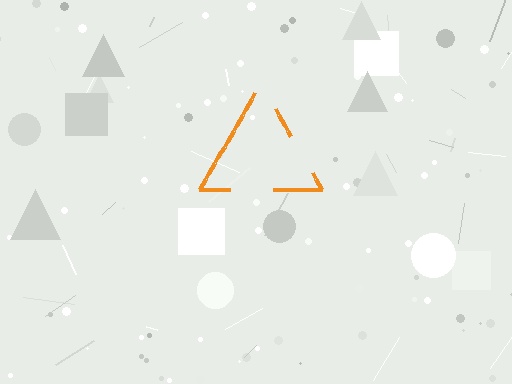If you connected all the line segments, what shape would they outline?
They would outline a triangle.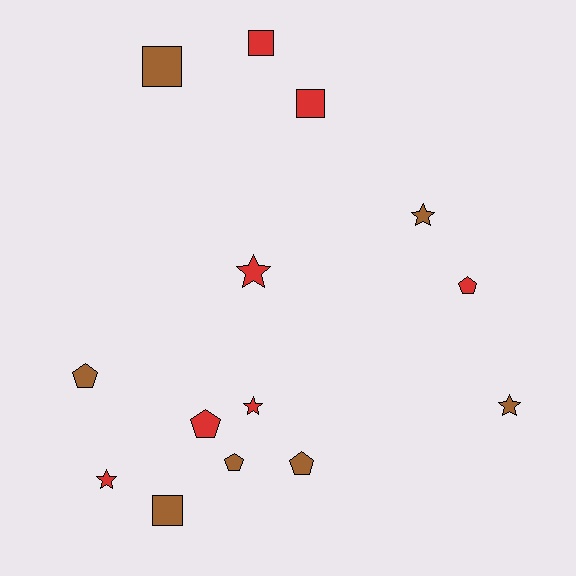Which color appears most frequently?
Brown, with 7 objects.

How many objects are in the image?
There are 14 objects.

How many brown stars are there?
There are 2 brown stars.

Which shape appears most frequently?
Star, with 5 objects.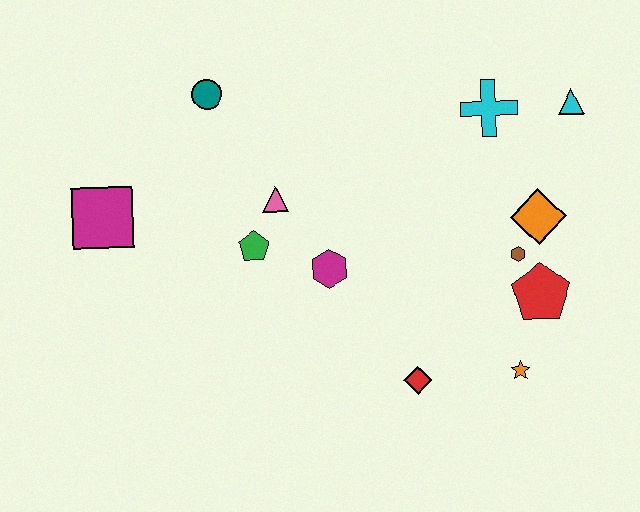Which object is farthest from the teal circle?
The orange star is farthest from the teal circle.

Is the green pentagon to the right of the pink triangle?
No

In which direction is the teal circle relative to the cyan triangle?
The teal circle is to the left of the cyan triangle.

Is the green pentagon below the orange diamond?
Yes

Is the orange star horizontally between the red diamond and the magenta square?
No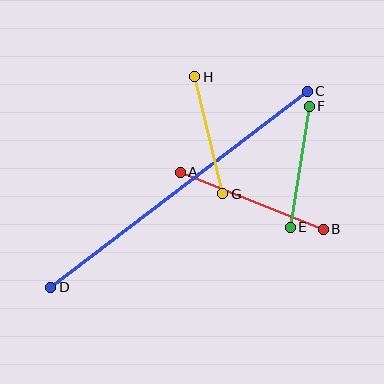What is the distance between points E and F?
The distance is approximately 123 pixels.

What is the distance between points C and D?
The distance is approximately 323 pixels.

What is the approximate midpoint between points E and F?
The midpoint is at approximately (300, 167) pixels.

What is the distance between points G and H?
The distance is approximately 120 pixels.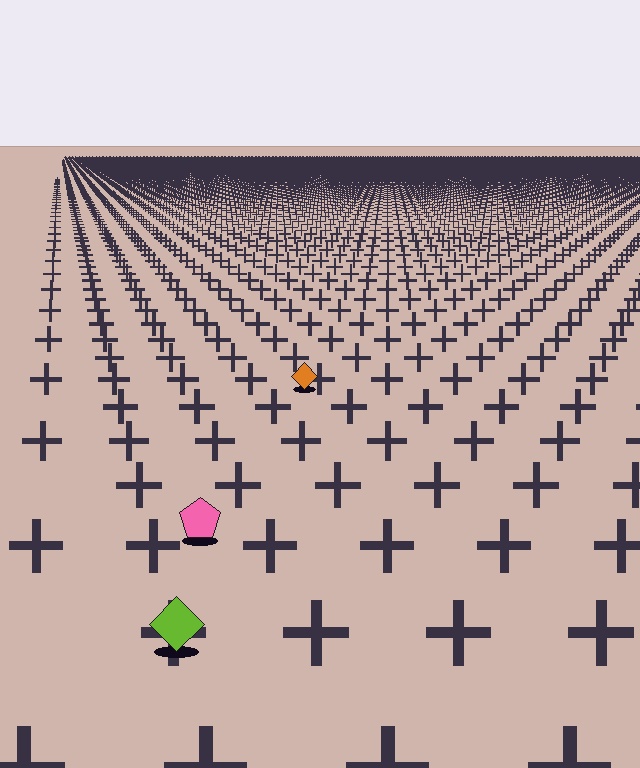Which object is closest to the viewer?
The lime diamond is closest. The texture marks near it are larger and more spread out.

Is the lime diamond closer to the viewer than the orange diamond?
Yes. The lime diamond is closer — you can tell from the texture gradient: the ground texture is coarser near it.